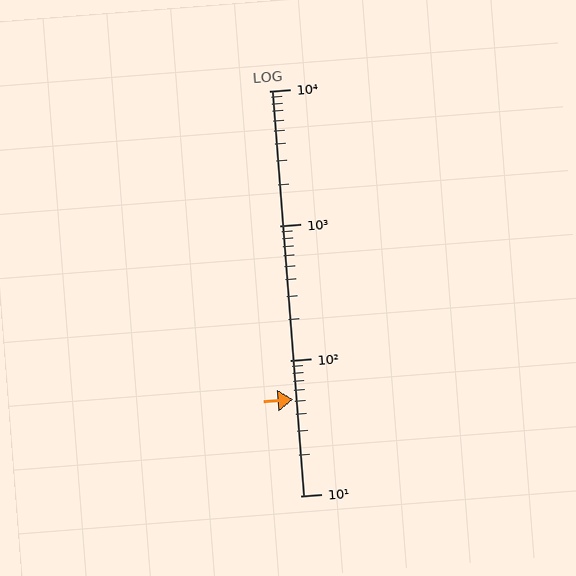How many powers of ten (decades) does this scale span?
The scale spans 3 decades, from 10 to 10000.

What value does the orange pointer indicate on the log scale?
The pointer indicates approximately 52.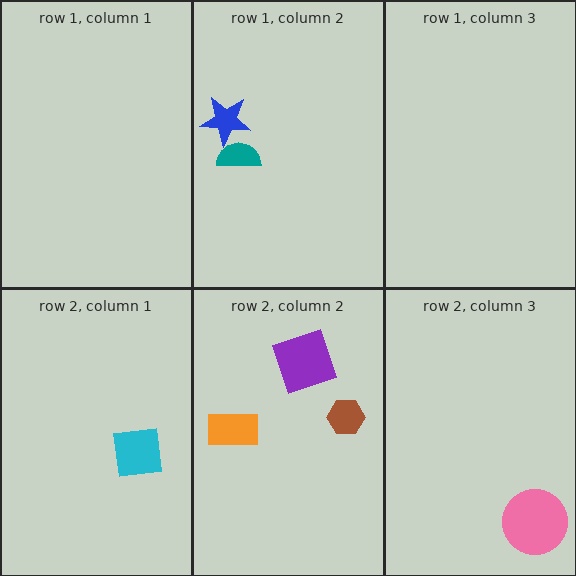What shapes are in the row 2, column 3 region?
The pink circle.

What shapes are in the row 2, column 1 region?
The cyan square.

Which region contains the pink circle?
The row 2, column 3 region.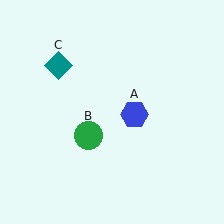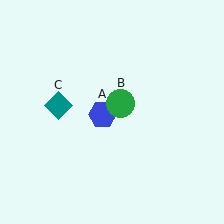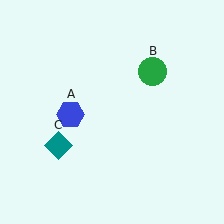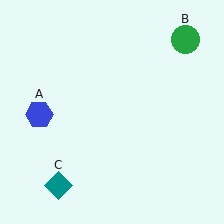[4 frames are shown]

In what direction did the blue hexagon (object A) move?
The blue hexagon (object A) moved left.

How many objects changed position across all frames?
3 objects changed position: blue hexagon (object A), green circle (object B), teal diamond (object C).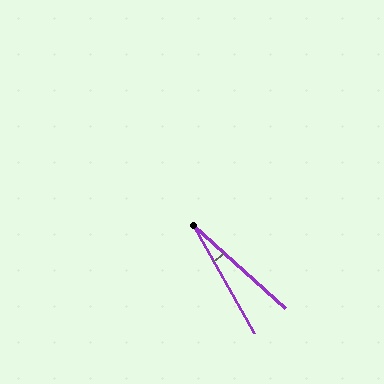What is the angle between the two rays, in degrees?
Approximately 18 degrees.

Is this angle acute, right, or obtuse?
It is acute.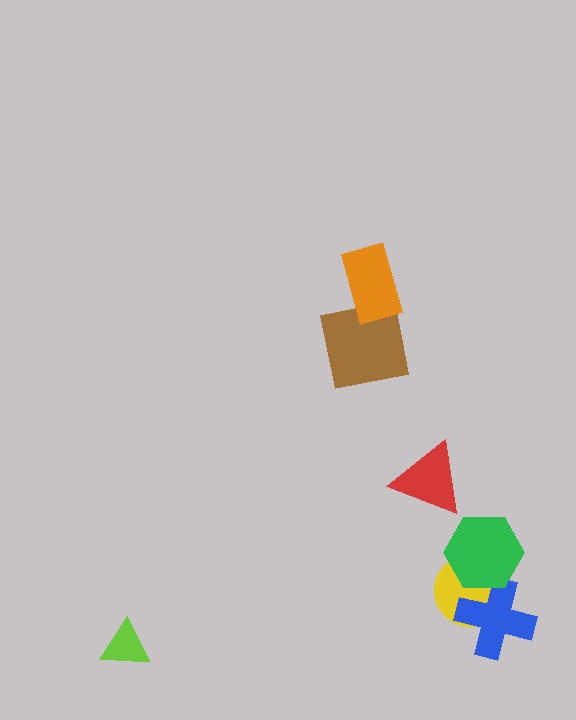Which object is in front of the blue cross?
The green hexagon is in front of the blue cross.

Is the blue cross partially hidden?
Yes, it is partially covered by another shape.